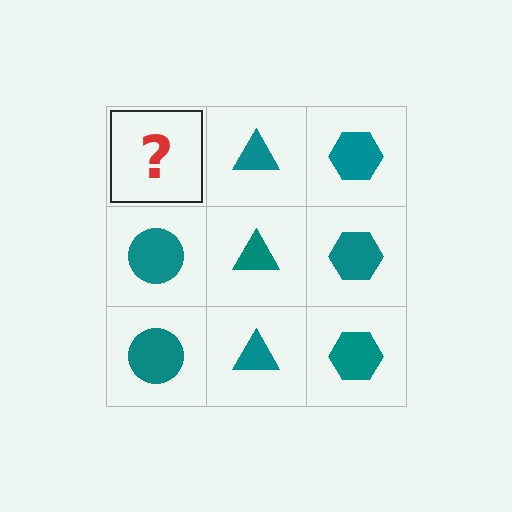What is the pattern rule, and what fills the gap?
The rule is that each column has a consistent shape. The gap should be filled with a teal circle.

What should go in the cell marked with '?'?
The missing cell should contain a teal circle.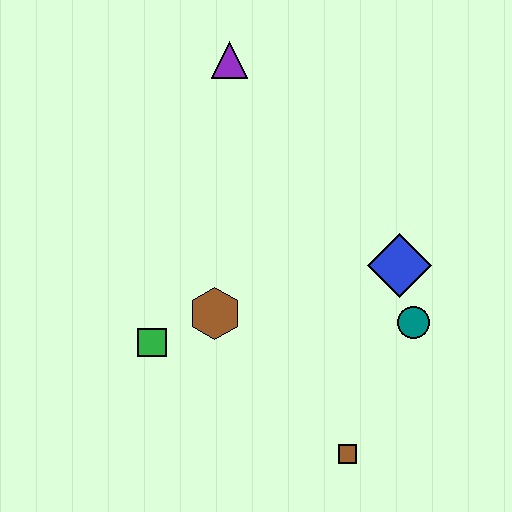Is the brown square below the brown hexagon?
Yes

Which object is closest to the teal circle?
The blue diamond is closest to the teal circle.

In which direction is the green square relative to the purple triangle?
The green square is below the purple triangle.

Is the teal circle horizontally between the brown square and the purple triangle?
No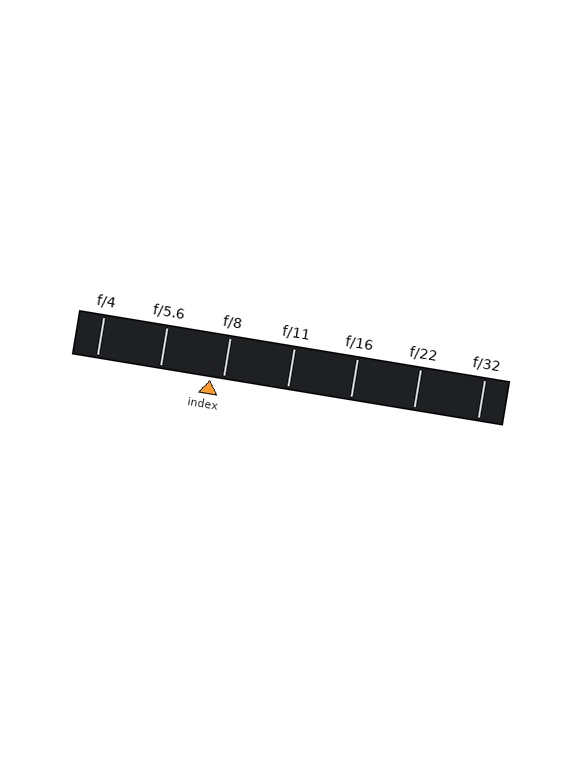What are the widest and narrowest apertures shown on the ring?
The widest aperture shown is f/4 and the narrowest is f/32.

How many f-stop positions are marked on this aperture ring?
There are 7 f-stop positions marked.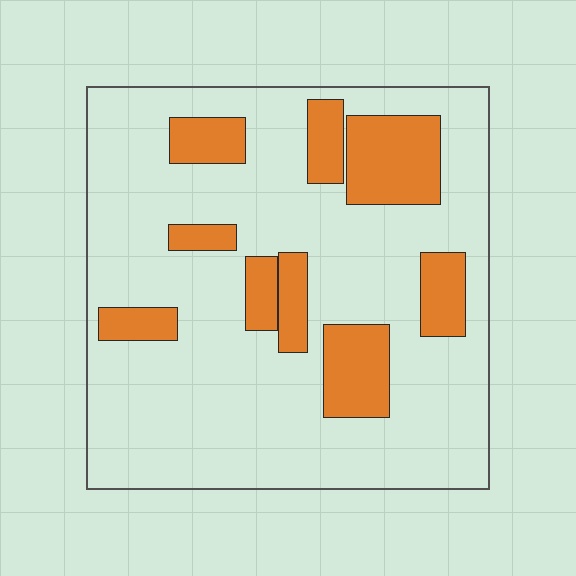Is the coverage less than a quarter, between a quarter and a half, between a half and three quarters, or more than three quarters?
Less than a quarter.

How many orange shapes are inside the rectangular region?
9.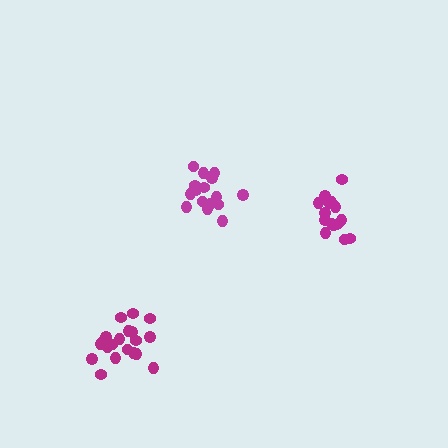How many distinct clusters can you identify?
There are 3 distinct clusters.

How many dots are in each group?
Group 1: 16 dots, Group 2: 15 dots, Group 3: 20 dots (51 total).